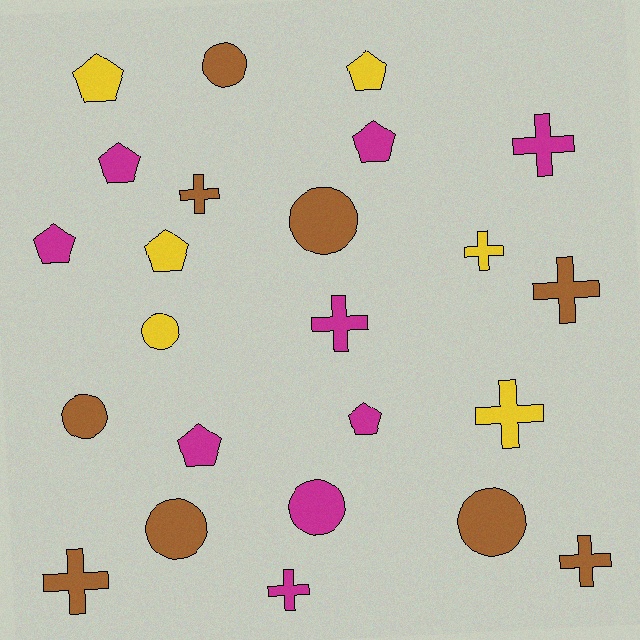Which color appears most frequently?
Magenta, with 9 objects.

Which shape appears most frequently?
Cross, with 9 objects.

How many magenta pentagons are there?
There are 5 magenta pentagons.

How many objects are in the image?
There are 24 objects.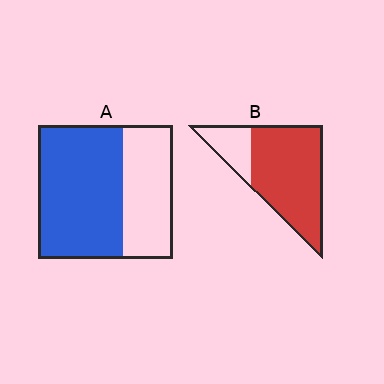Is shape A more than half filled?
Yes.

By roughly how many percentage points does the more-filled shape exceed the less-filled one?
By roughly 15 percentage points (B over A).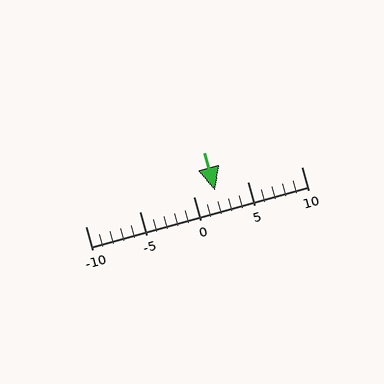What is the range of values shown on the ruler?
The ruler shows values from -10 to 10.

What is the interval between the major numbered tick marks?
The major tick marks are spaced 5 units apart.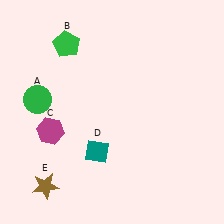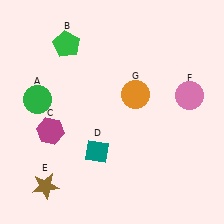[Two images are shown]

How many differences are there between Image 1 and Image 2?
There are 2 differences between the two images.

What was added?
A pink circle (F), an orange circle (G) were added in Image 2.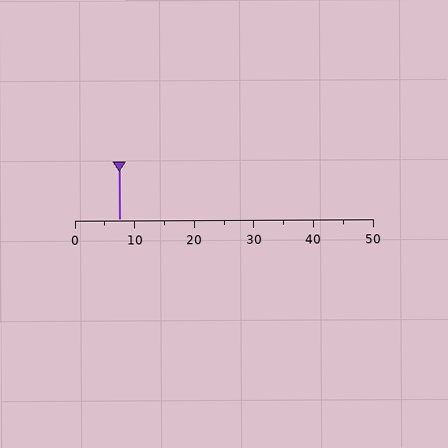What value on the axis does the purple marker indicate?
The marker indicates approximately 7.5.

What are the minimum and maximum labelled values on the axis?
The axis runs from 0 to 50.